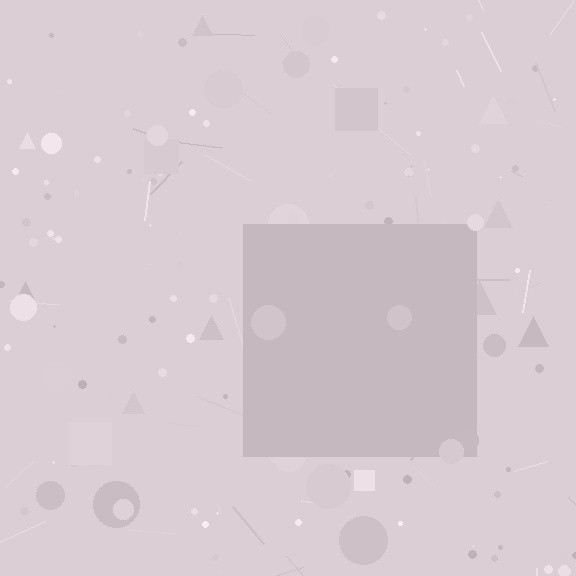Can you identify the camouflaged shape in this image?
The camouflaged shape is a square.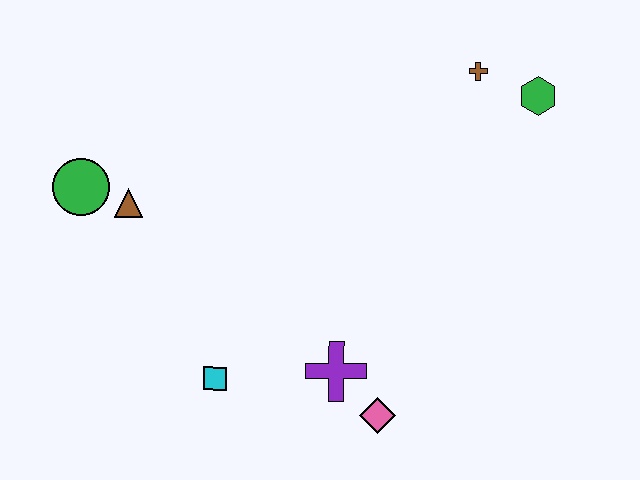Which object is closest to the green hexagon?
The brown cross is closest to the green hexagon.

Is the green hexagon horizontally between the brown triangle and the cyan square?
No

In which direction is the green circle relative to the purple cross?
The green circle is to the left of the purple cross.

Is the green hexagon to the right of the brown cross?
Yes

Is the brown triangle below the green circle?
Yes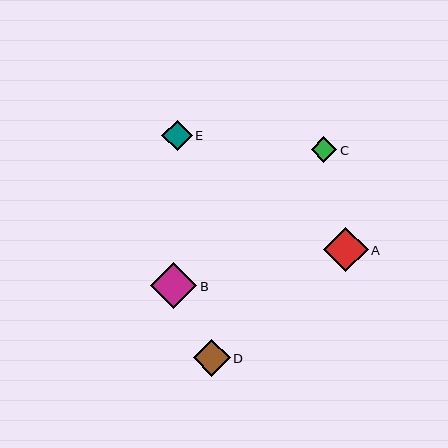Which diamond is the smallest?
Diamond C is the smallest with a size of approximately 26 pixels.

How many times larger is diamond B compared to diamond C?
Diamond B is approximately 1.8 times the size of diamond C.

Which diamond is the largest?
Diamond B is the largest with a size of approximately 47 pixels.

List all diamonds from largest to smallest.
From largest to smallest: B, A, D, E, C.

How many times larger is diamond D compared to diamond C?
Diamond D is approximately 1.4 times the size of diamond C.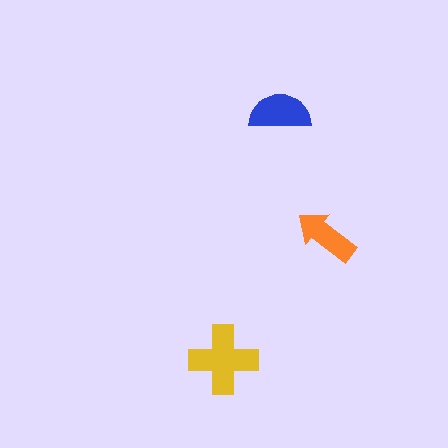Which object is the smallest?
The orange arrow.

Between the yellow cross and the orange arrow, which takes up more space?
The yellow cross.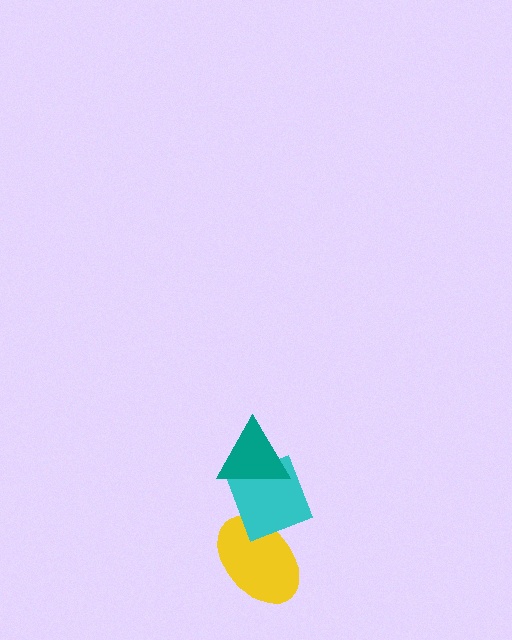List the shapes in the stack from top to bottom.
From top to bottom: the teal triangle, the cyan diamond, the yellow ellipse.